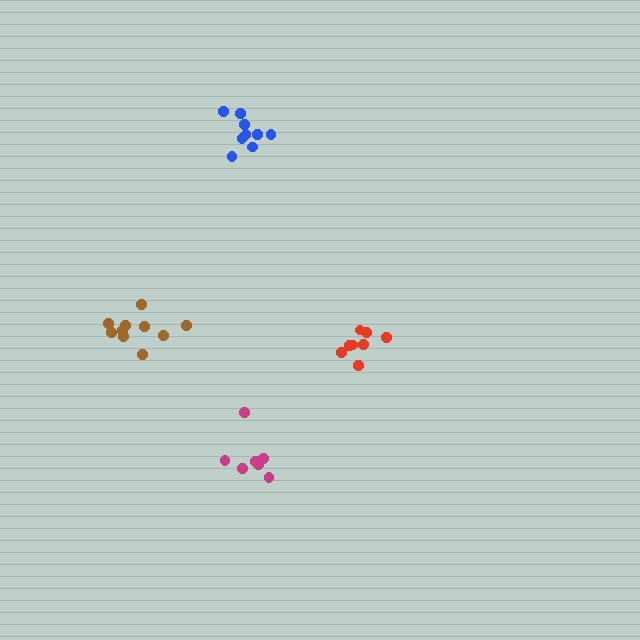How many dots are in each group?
Group 1: 8 dots, Group 2: 10 dots, Group 3: 9 dots, Group 4: 7 dots (34 total).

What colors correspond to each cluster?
The clusters are colored: red, brown, blue, magenta.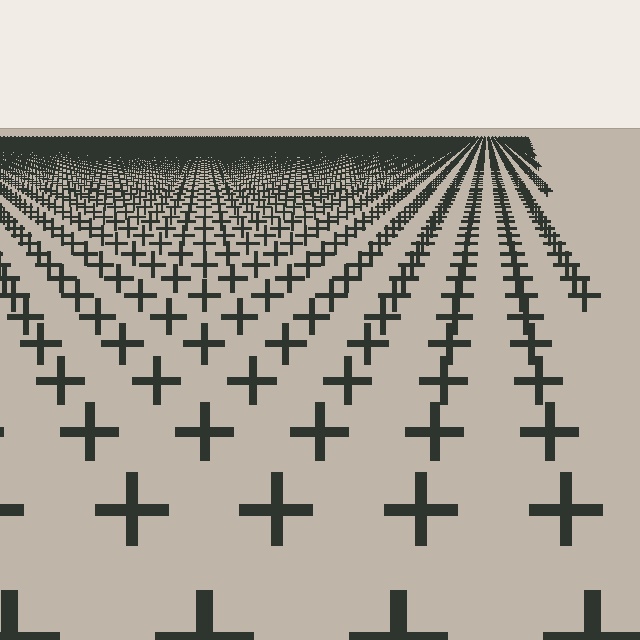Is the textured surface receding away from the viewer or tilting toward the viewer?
The surface is receding away from the viewer. Texture elements get smaller and denser toward the top.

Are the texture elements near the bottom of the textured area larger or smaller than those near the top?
Larger. Near the bottom, elements are closer to the viewer and appear at a bigger on-screen size.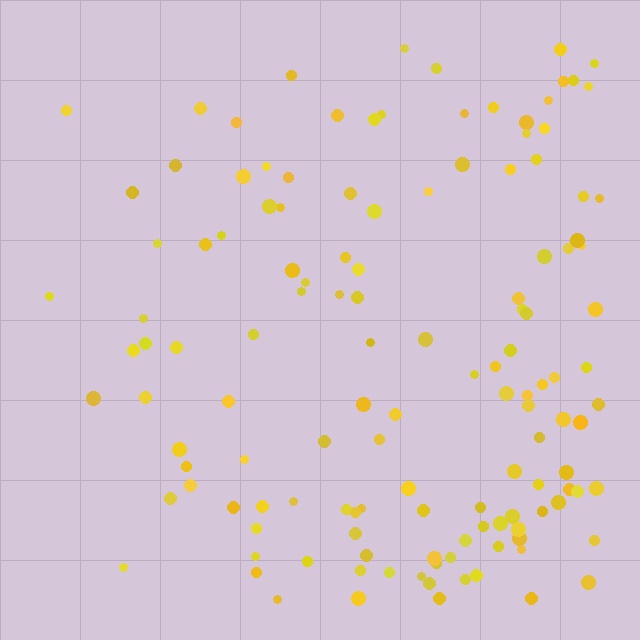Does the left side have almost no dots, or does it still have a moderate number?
Still a moderate number, just noticeably fewer than the right.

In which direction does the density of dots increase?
From left to right, with the right side densest.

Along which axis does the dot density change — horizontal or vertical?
Horizontal.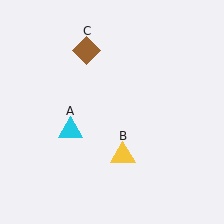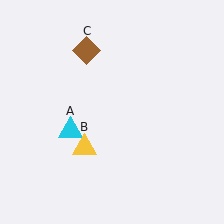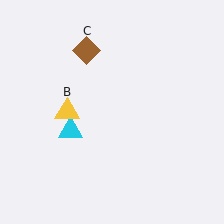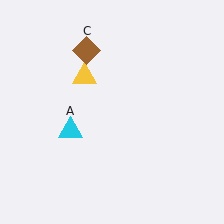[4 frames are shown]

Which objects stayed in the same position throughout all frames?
Cyan triangle (object A) and brown diamond (object C) remained stationary.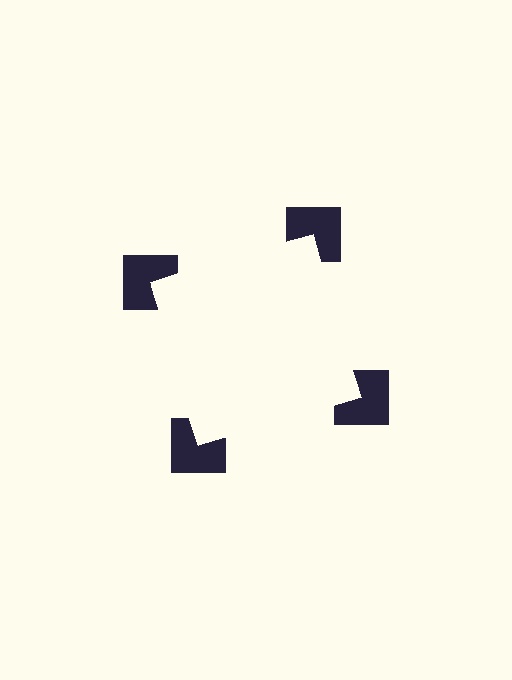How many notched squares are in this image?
There are 4 — one at each vertex of the illusory square.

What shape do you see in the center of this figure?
An illusory square — its edges are inferred from the aligned wedge cuts in the notched squares, not physically drawn.